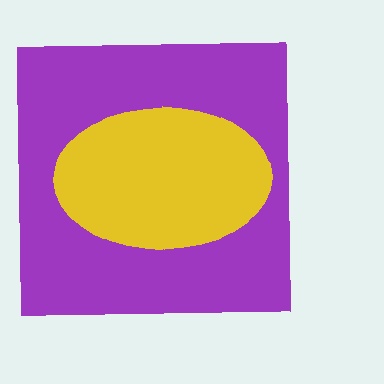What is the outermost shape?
The purple square.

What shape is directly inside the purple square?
The yellow ellipse.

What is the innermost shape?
The yellow ellipse.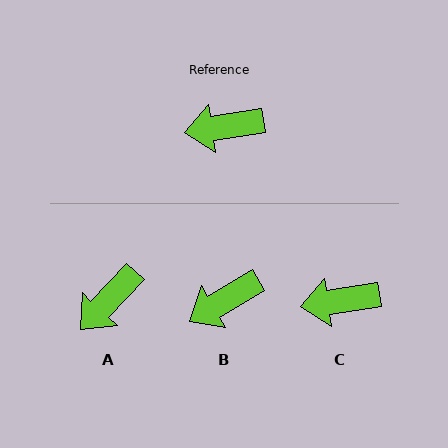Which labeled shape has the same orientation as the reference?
C.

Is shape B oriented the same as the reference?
No, it is off by about 22 degrees.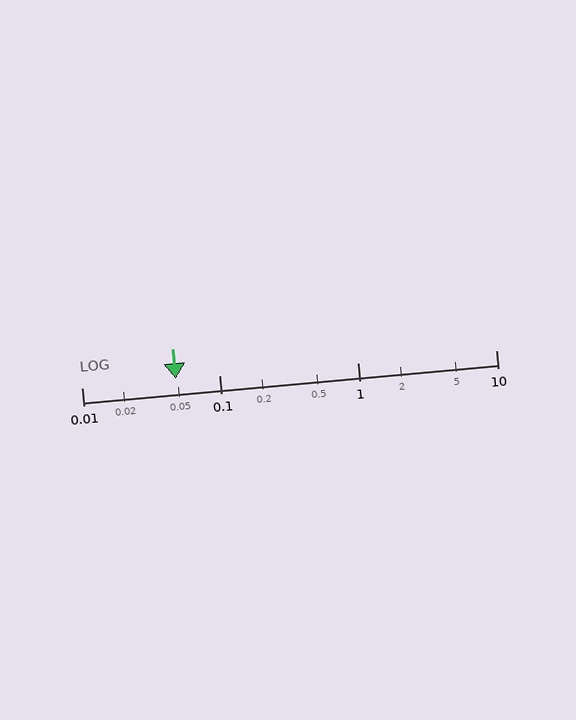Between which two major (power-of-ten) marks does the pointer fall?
The pointer is between 0.01 and 0.1.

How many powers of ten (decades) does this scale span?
The scale spans 3 decades, from 0.01 to 10.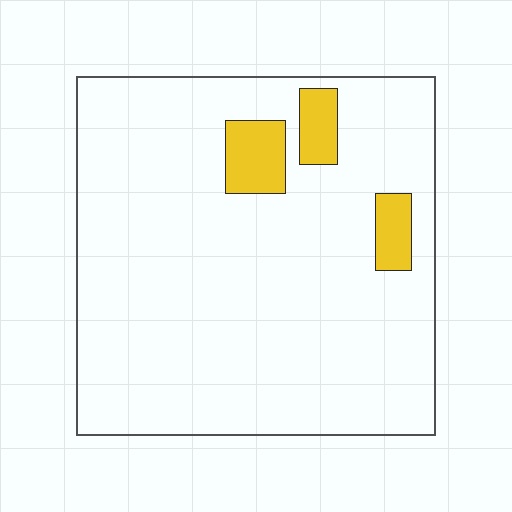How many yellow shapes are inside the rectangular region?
3.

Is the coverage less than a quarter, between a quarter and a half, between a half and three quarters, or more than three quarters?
Less than a quarter.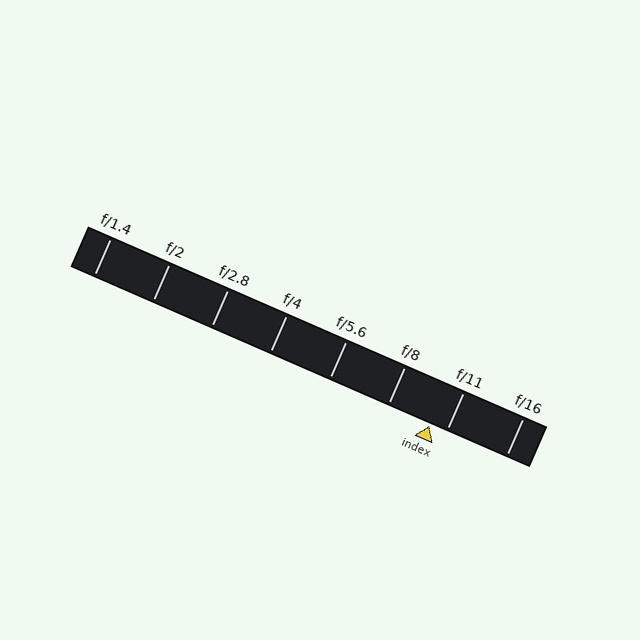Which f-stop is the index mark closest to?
The index mark is closest to f/11.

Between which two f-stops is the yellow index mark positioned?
The index mark is between f/8 and f/11.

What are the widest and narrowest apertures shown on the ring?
The widest aperture shown is f/1.4 and the narrowest is f/16.